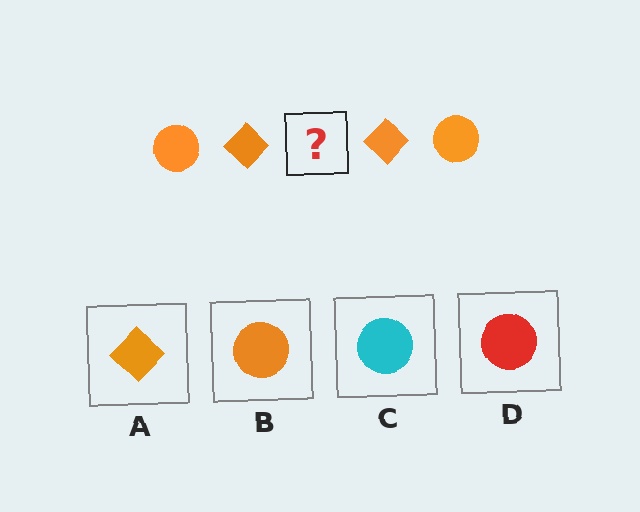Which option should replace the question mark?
Option B.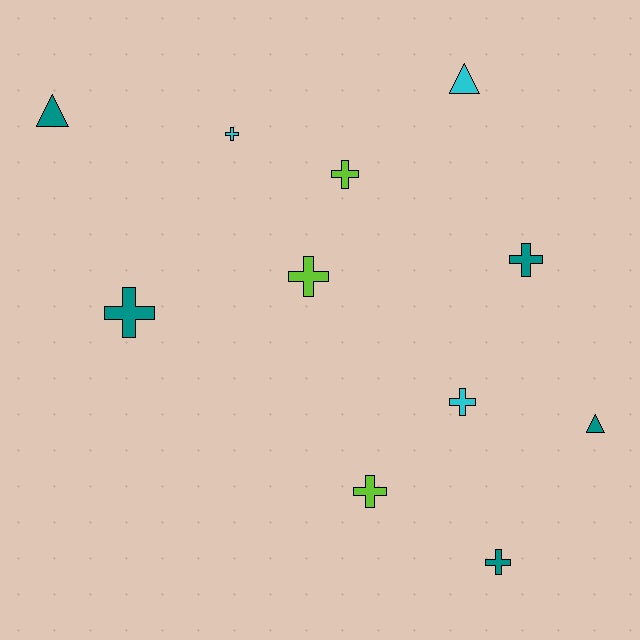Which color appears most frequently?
Teal, with 5 objects.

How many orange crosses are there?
There are no orange crosses.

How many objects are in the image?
There are 11 objects.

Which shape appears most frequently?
Cross, with 8 objects.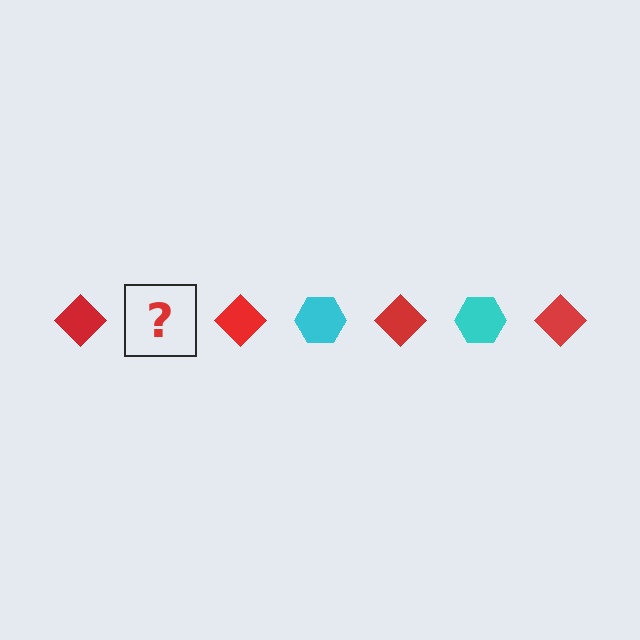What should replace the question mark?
The question mark should be replaced with a cyan hexagon.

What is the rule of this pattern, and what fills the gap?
The rule is that the pattern alternates between red diamond and cyan hexagon. The gap should be filled with a cyan hexagon.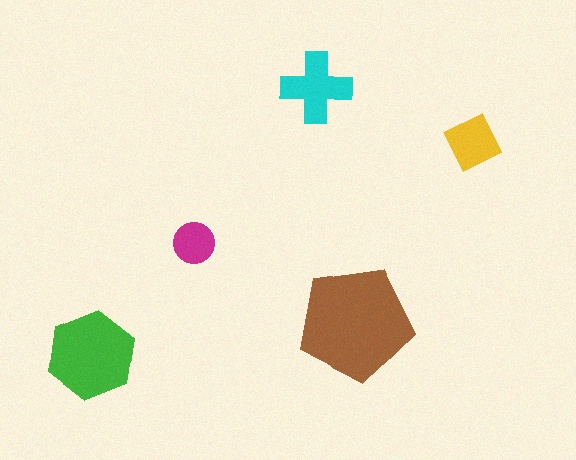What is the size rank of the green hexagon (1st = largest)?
2nd.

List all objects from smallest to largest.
The magenta circle, the yellow diamond, the cyan cross, the green hexagon, the brown pentagon.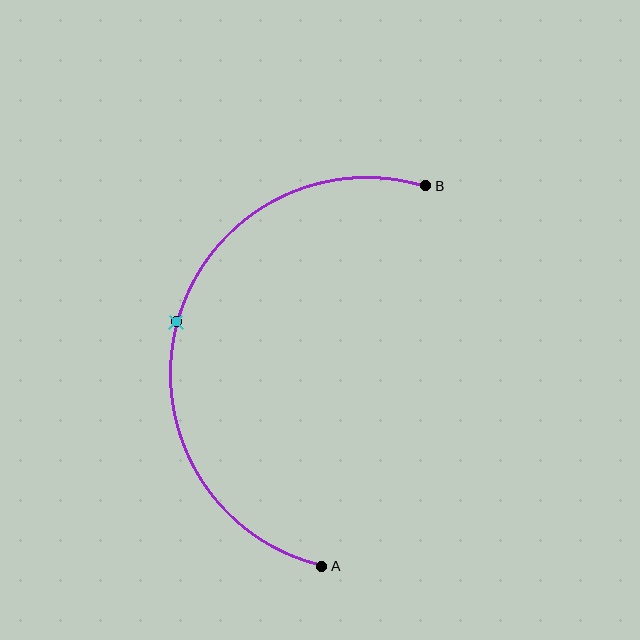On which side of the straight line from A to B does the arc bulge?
The arc bulges to the left of the straight line connecting A and B.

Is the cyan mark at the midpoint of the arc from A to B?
Yes. The cyan mark lies on the arc at equal arc-length from both A and B — it is the arc midpoint.